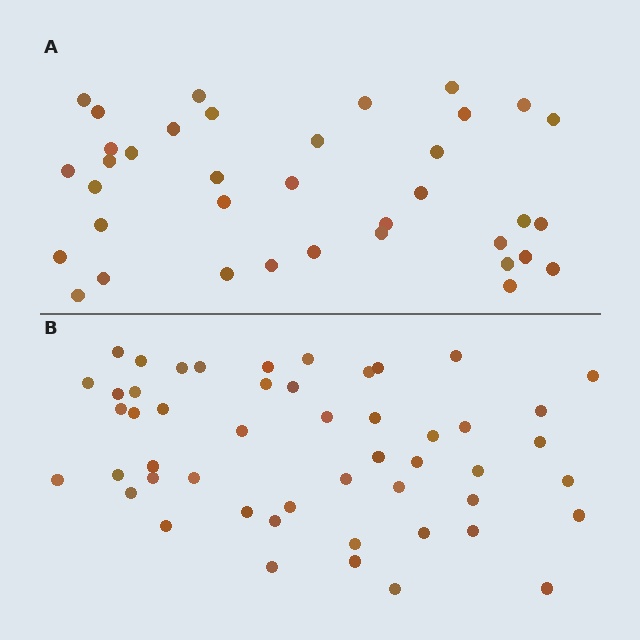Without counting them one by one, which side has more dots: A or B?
Region B (the bottom region) has more dots.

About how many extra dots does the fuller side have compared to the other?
Region B has approximately 15 more dots than region A.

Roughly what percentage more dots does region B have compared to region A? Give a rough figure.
About 35% more.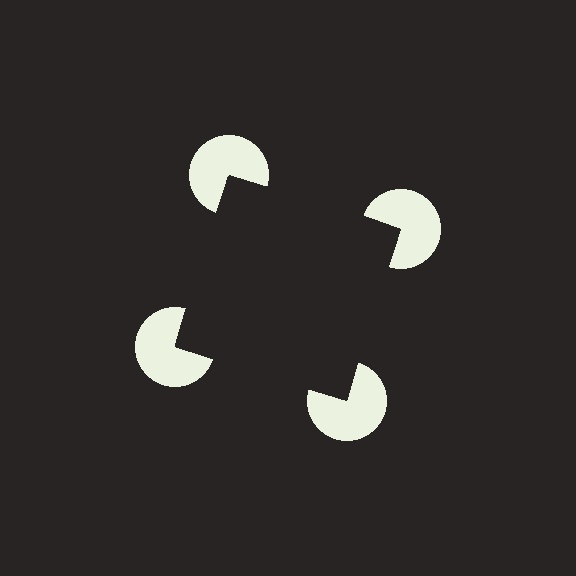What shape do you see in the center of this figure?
An illusory square — its edges are inferred from the aligned wedge cuts in the pac-man discs, not physically drawn.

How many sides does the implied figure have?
4 sides.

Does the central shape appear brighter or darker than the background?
It typically appears slightly darker than the background, even though no actual brightness change is drawn.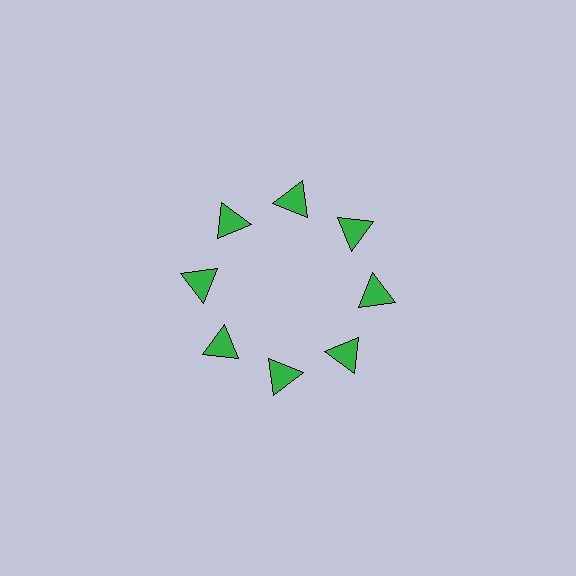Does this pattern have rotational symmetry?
Yes, this pattern has 8-fold rotational symmetry. It looks the same after rotating 45 degrees around the center.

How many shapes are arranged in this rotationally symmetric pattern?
There are 8 shapes, arranged in 8 groups of 1.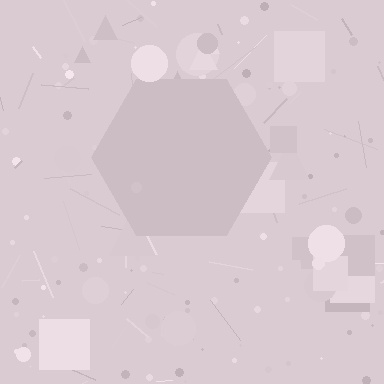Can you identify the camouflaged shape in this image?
The camouflaged shape is a hexagon.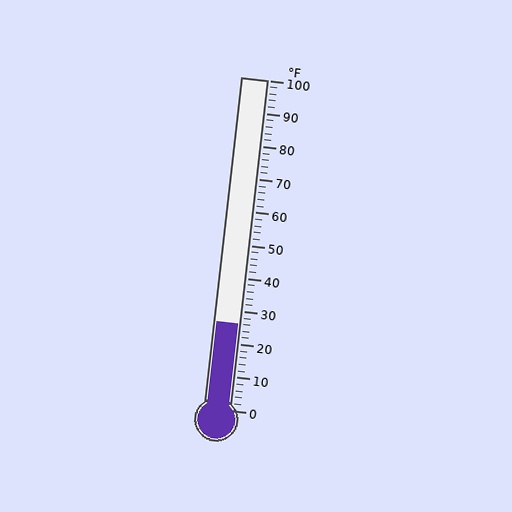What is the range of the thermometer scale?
The thermometer scale ranges from 0°F to 100°F.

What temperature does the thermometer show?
The thermometer shows approximately 26°F.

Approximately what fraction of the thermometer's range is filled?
The thermometer is filled to approximately 25% of its range.